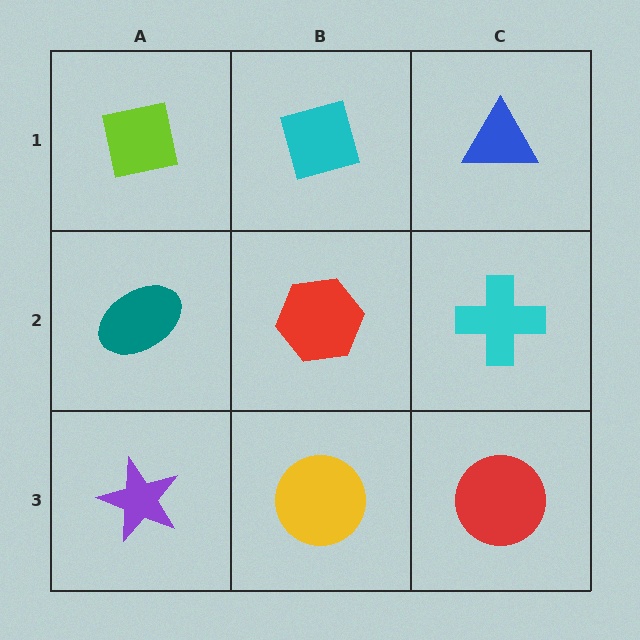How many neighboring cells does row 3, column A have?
2.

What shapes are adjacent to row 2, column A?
A lime square (row 1, column A), a purple star (row 3, column A), a red hexagon (row 2, column B).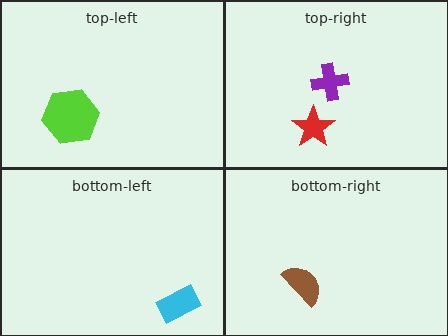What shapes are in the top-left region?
The lime hexagon.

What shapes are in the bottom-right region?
The brown semicircle.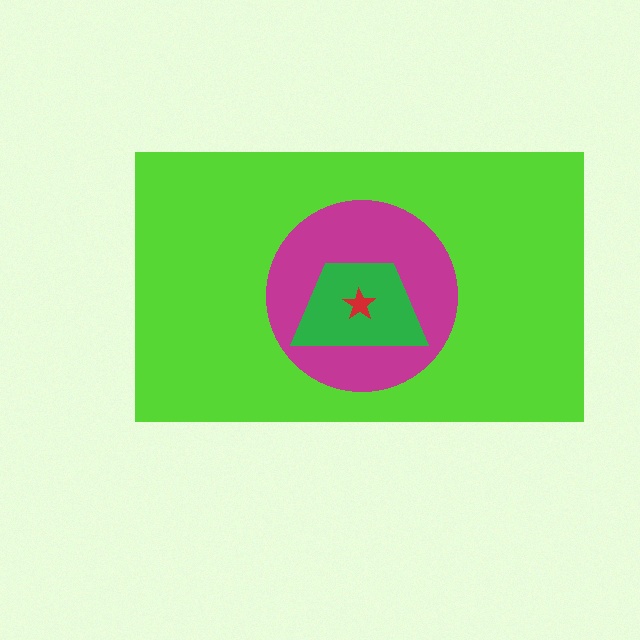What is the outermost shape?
The lime rectangle.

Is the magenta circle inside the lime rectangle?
Yes.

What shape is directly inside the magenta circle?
The green trapezoid.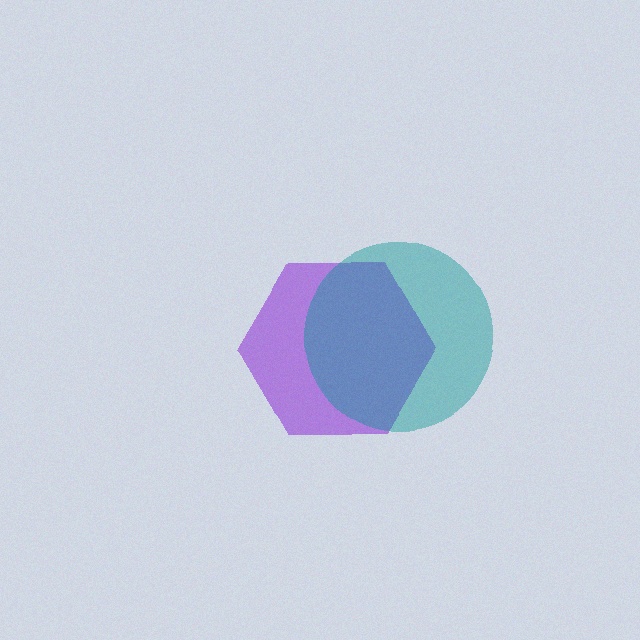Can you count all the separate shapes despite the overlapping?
Yes, there are 2 separate shapes.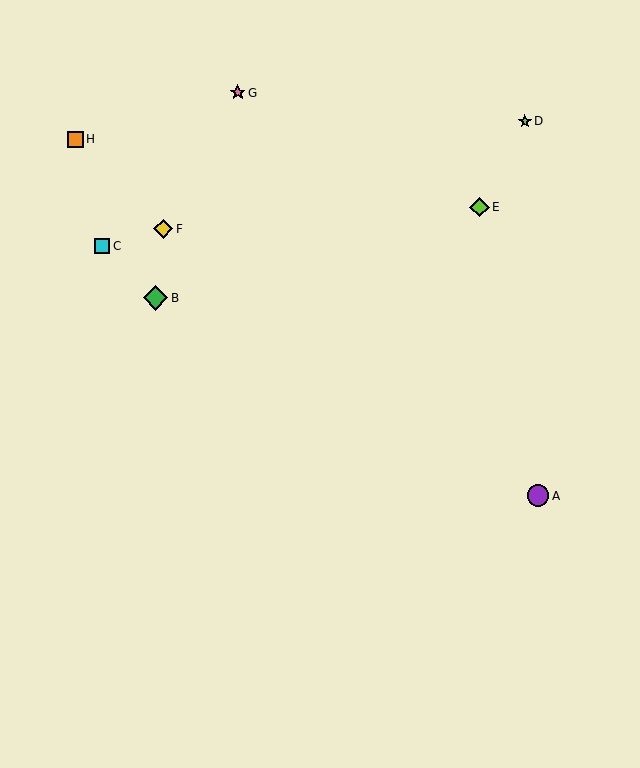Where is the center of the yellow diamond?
The center of the yellow diamond is at (163, 229).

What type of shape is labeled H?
Shape H is an orange square.